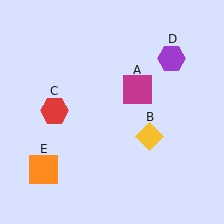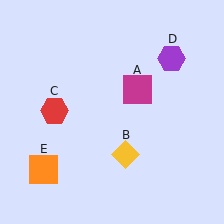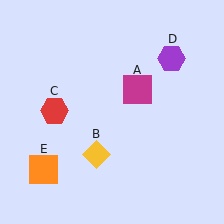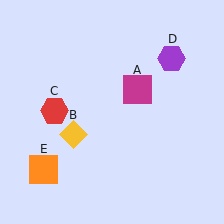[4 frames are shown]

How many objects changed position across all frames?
1 object changed position: yellow diamond (object B).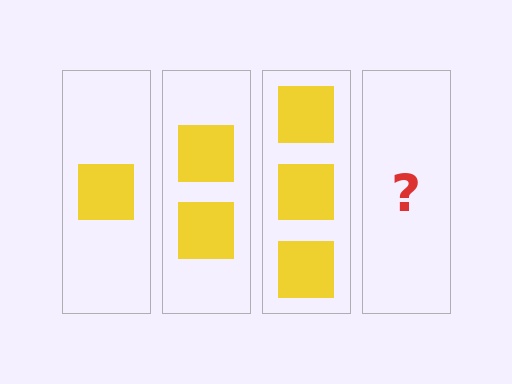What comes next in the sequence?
The next element should be 4 squares.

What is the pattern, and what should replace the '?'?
The pattern is that each step adds one more square. The '?' should be 4 squares.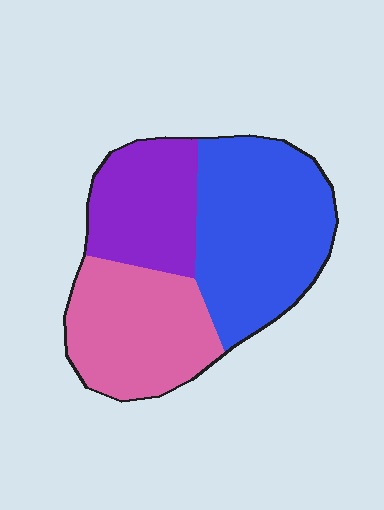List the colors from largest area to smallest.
From largest to smallest: blue, pink, purple.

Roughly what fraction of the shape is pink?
Pink covers 32% of the shape.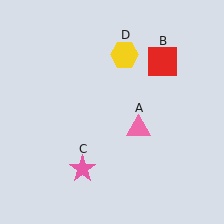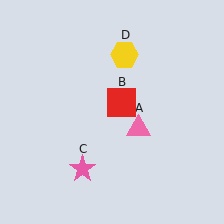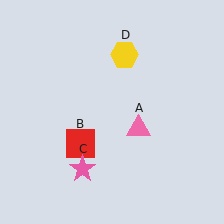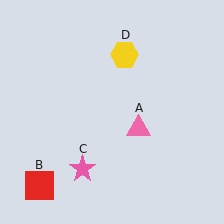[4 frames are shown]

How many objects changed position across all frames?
1 object changed position: red square (object B).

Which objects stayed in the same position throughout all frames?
Pink triangle (object A) and pink star (object C) and yellow hexagon (object D) remained stationary.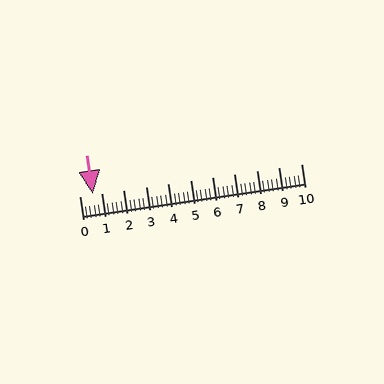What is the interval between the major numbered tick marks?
The major tick marks are spaced 1 units apart.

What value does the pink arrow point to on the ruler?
The pink arrow points to approximately 0.6.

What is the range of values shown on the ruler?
The ruler shows values from 0 to 10.